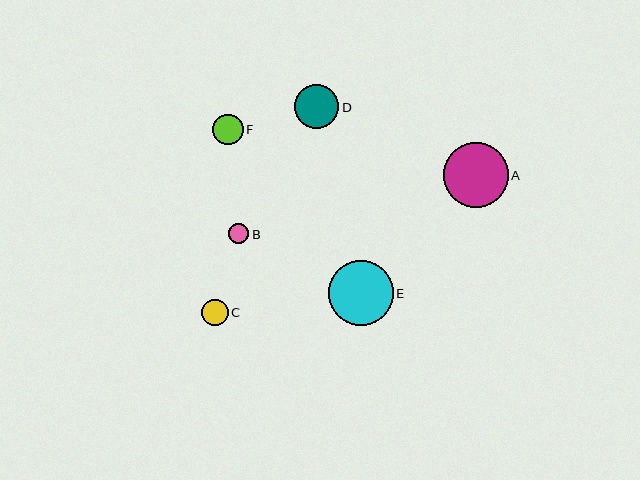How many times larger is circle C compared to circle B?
Circle C is approximately 1.3 times the size of circle B.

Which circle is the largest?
Circle E is the largest with a size of approximately 65 pixels.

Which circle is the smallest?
Circle B is the smallest with a size of approximately 20 pixels.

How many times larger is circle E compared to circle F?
Circle E is approximately 2.1 times the size of circle F.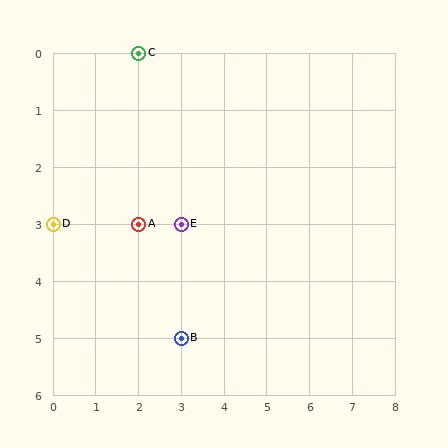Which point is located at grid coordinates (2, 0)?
Point C is at (2, 0).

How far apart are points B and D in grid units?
Points B and D are 3 columns and 2 rows apart (about 3.6 grid units diagonally).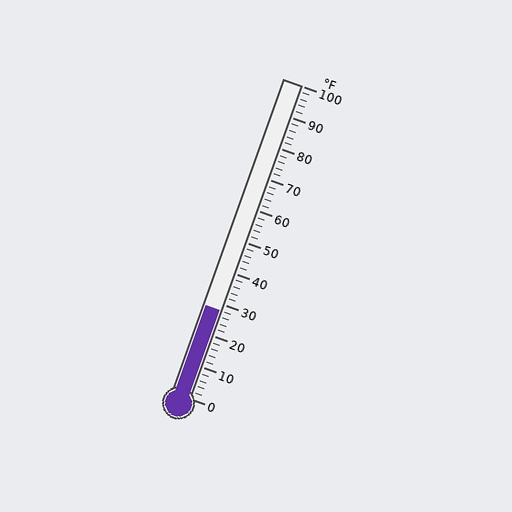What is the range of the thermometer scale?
The thermometer scale ranges from 0°F to 100°F.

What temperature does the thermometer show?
The thermometer shows approximately 28°F.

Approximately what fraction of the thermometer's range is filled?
The thermometer is filled to approximately 30% of its range.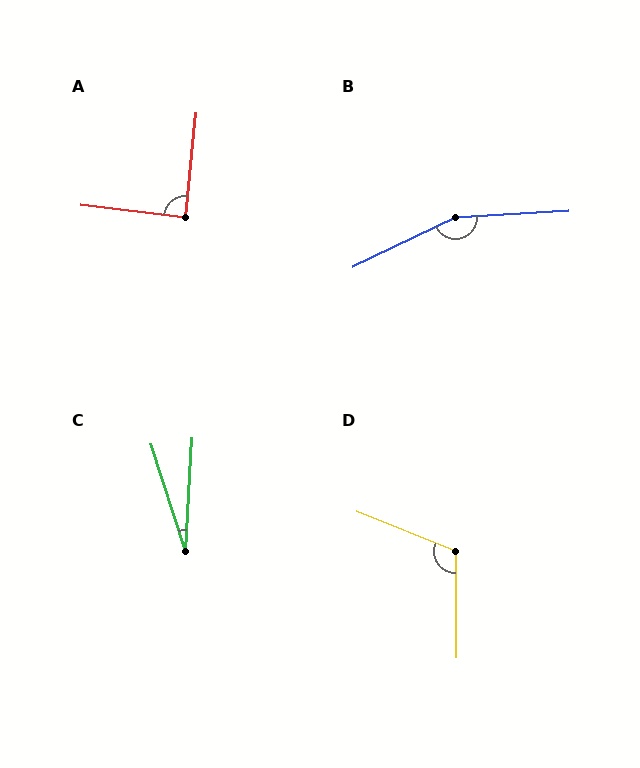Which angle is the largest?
B, at approximately 157 degrees.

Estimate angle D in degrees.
Approximately 112 degrees.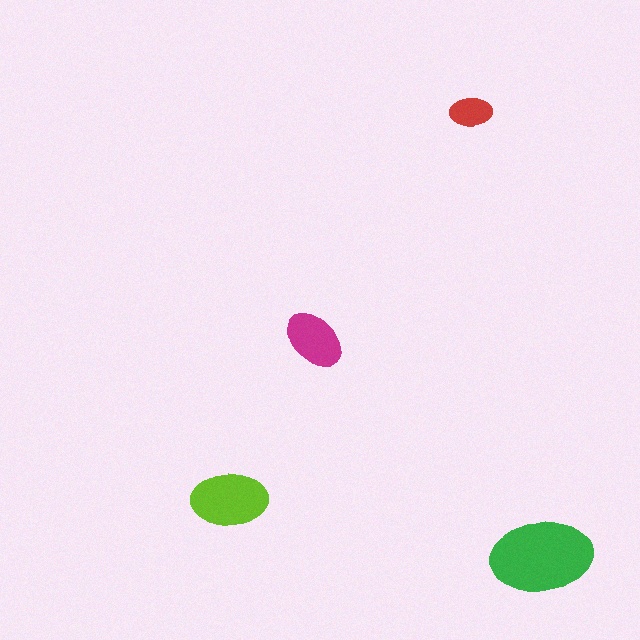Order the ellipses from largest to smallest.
the green one, the lime one, the magenta one, the red one.